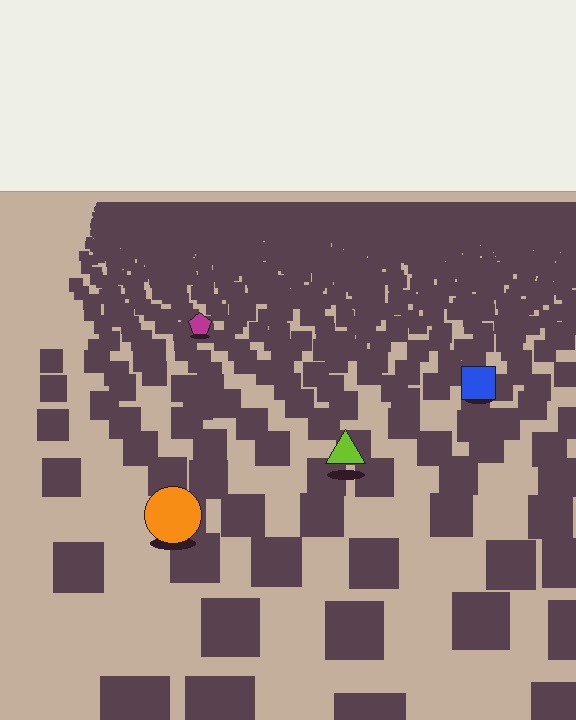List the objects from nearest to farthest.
From nearest to farthest: the orange circle, the lime triangle, the blue square, the magenta pentagon.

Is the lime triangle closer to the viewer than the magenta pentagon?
Yes. The lime triangle is closer — you can tell from the texture gradient: the ground texture is coarser near it.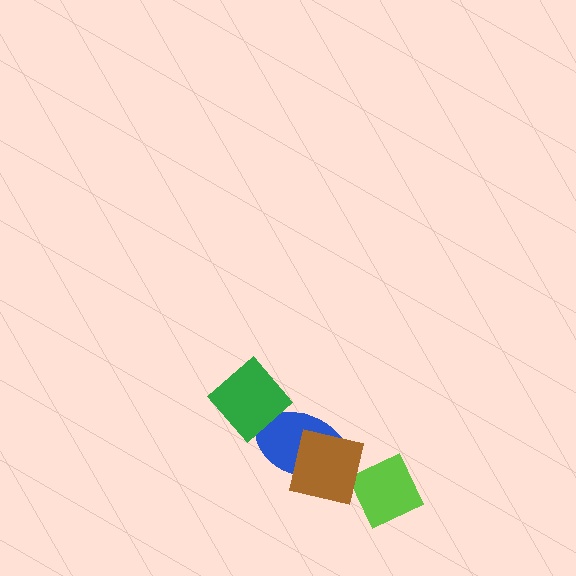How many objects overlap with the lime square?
0 objects overlap with the lime square.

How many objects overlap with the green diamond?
1 object overlaps with the green diamond.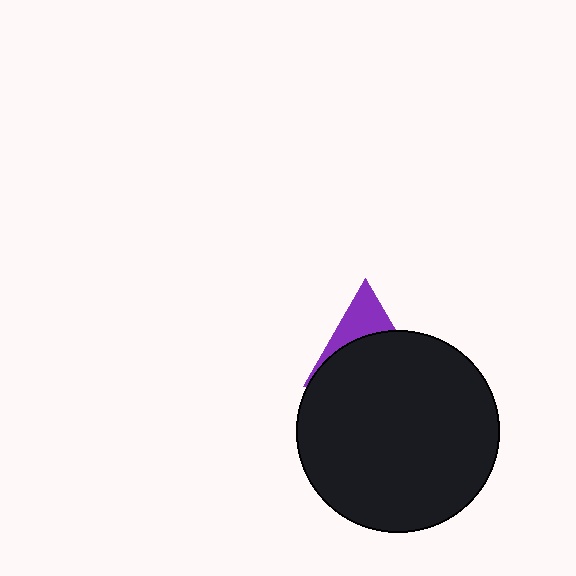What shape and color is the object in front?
The object in front is a black circle.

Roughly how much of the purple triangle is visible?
A small part of it is visible (roughly 34%).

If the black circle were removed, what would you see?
You would see the complete purple triangle.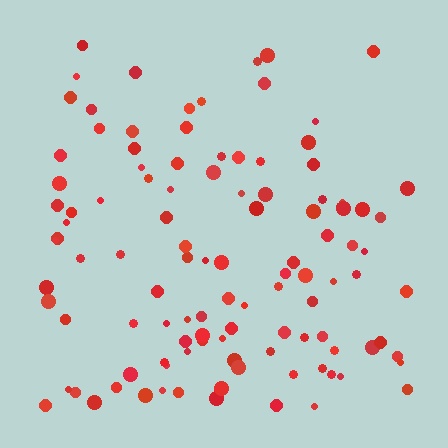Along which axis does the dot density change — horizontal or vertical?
Vertical.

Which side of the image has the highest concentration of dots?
The bottom.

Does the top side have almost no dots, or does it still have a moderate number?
Still a moderate number, just noticeably fewer than the bottom.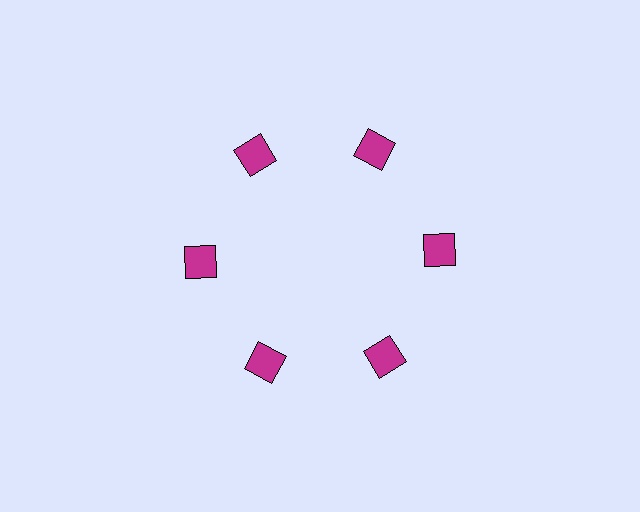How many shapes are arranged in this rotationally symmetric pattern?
There are 6 shapes, arranged in 6 groups of 1.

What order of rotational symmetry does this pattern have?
This pattern has 6-fold rotational symmetry.